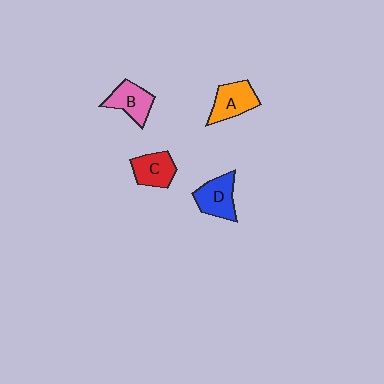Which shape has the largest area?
Shape D (blue).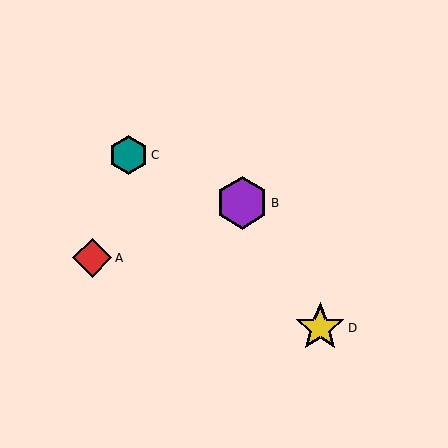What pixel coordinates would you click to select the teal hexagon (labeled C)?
Click at (128, 155) to select the teal hexagon C.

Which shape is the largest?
The purple hexagon (labeled B) is the largest.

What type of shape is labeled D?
Shape D is a yellow star.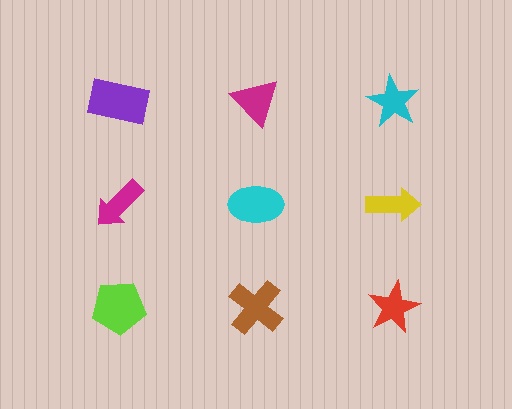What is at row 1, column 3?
A cyan star.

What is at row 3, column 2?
A brown cross.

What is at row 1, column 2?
A magenta triangle.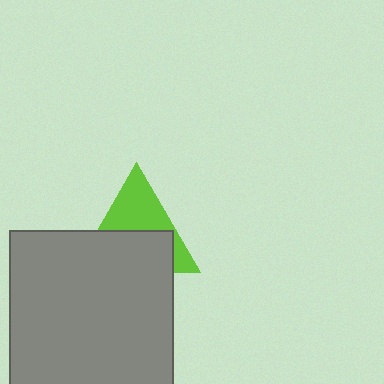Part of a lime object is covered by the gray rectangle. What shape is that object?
It is a triangle.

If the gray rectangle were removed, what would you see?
You would see the complete lime triangle.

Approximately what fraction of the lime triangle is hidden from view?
Roughly 54% of the lime triangle is hidden behind the gray rectangle.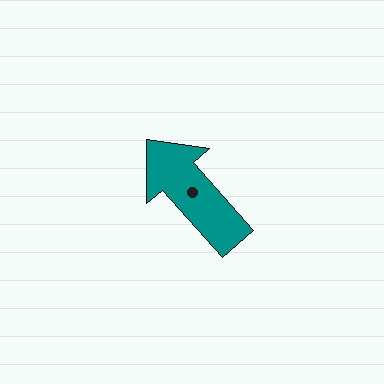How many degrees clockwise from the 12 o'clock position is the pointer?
Approximately 319 degrees.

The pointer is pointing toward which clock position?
Roughly 11 o'clock.